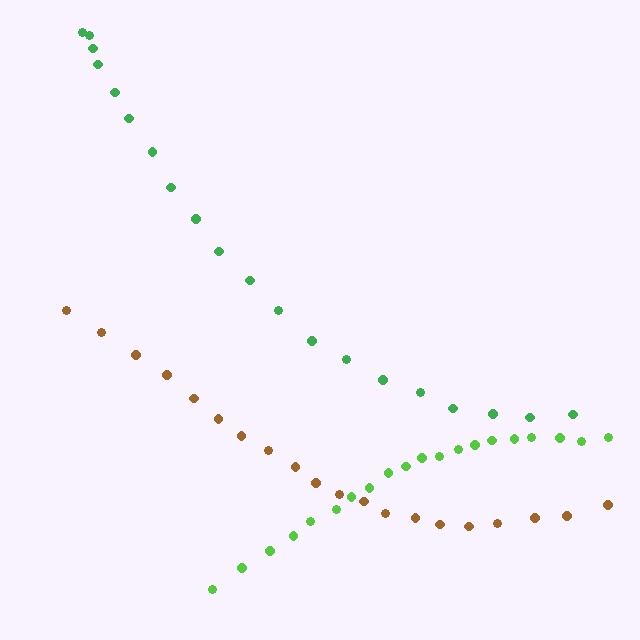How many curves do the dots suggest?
There are 3 distinct paths.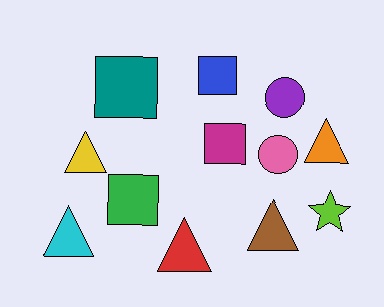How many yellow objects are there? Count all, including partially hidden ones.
There is 1 yellow object.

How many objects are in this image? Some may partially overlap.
There are 12 objects.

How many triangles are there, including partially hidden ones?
There are 5 triangles.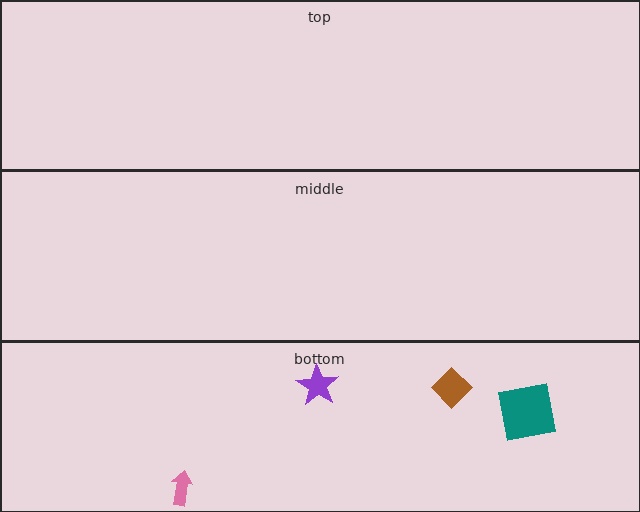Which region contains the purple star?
The bottom region.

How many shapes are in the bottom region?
4.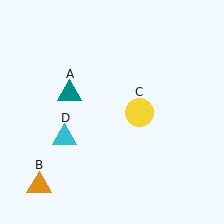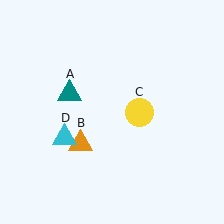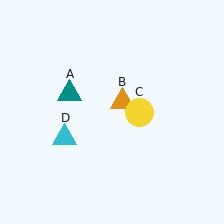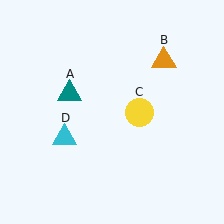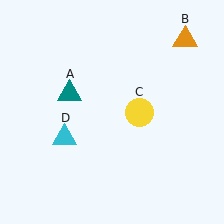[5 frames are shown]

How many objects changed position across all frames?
1 object changed position: orange triangle (object B).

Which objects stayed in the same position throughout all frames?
Teal triangle (object A) and yellow circle (object C) and cyan triangle (object D) remained stationary.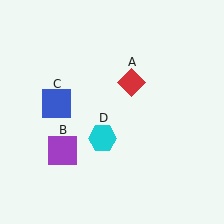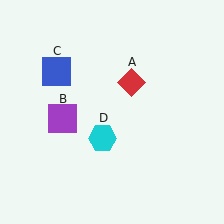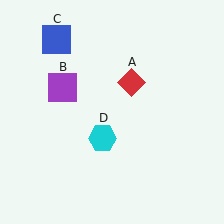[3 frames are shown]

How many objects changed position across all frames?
2 objects changed position: purple square (object B), blue square (object C).